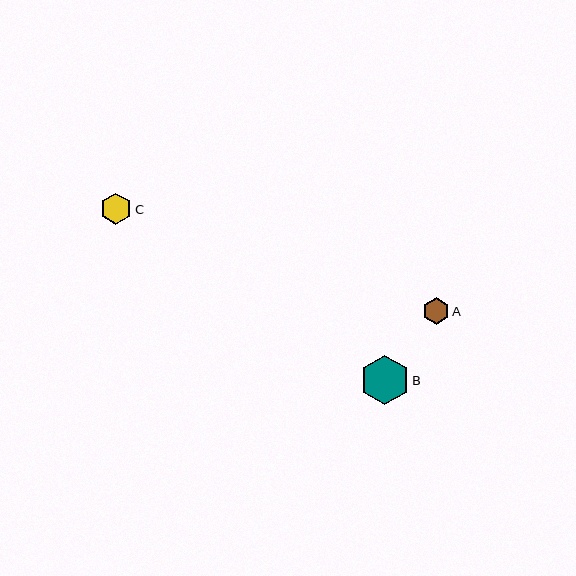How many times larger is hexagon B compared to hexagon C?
Hexagon B is approximately 1.6 times the size of hexagon C.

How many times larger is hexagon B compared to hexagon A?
Hexagon B is approximately 1.9 times the size of hexagon A.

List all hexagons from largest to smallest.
From largest to smallest: B, C, A.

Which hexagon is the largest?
Hexagon B is the largest with a size of approximately 49 pixels.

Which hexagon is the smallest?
Hexagon A is the smallest with a size of approximately 26 pixels.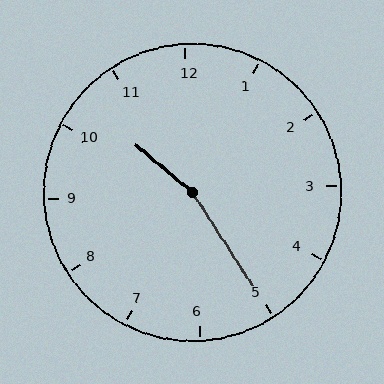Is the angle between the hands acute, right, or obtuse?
It is obtuse.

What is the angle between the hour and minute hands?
Approximately 162 degrees.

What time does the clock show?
10:25.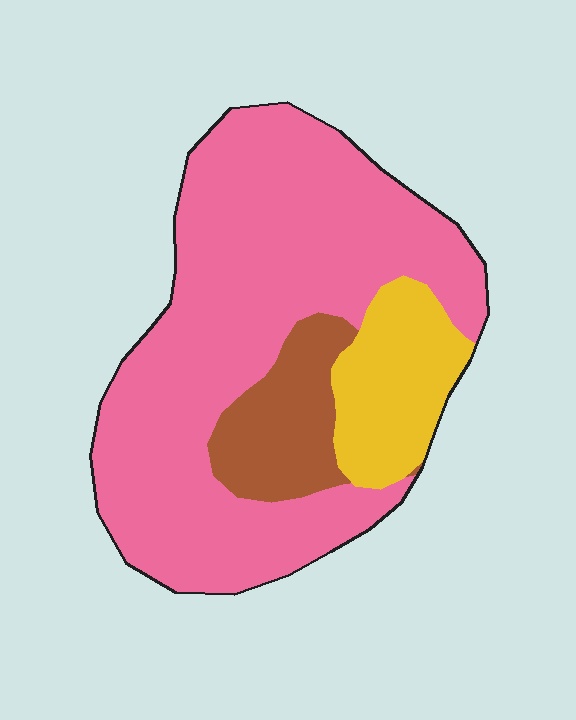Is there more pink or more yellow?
Pink.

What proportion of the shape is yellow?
Yellow covers around 15% of the shape.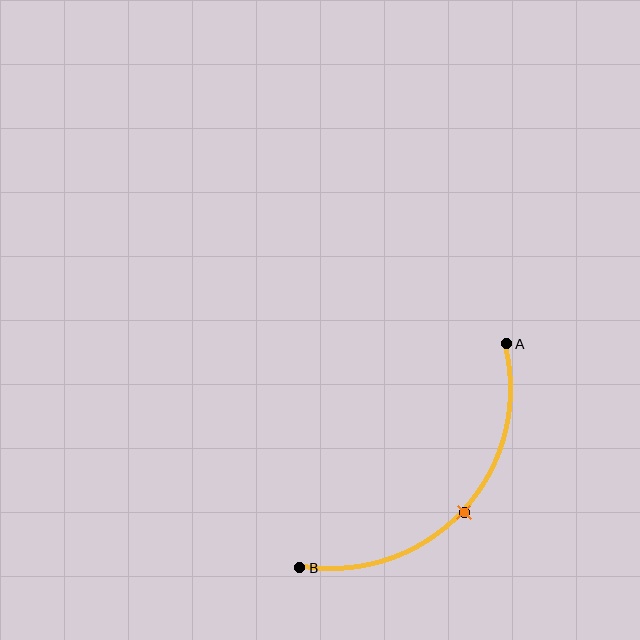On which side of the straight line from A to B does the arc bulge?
The arc bulges below and to the right of the straight line connecting A and B.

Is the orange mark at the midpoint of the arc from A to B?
Yes. The orange mark lies on the arc at equal arc-length from both A and B — it is the arc midpoint.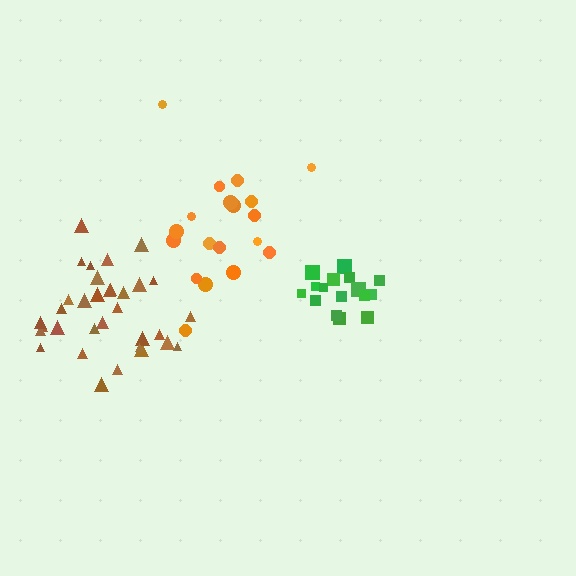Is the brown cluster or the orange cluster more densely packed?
Brown.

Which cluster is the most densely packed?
Green.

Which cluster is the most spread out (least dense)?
Orange.